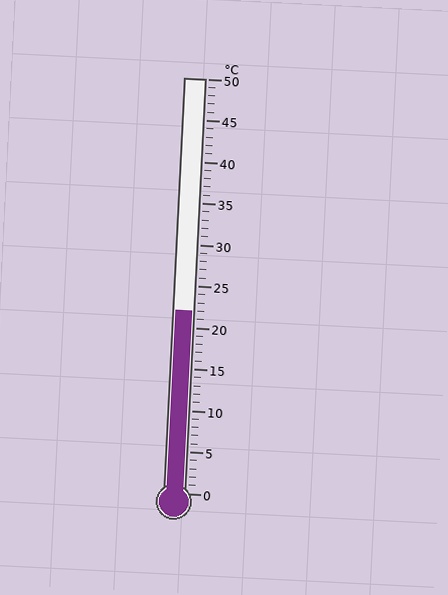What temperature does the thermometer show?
The thermometer shows approximately 22°C.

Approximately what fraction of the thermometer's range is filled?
The thermometer is filled to approximately 45% of its range.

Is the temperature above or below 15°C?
The temperature is above 15°C.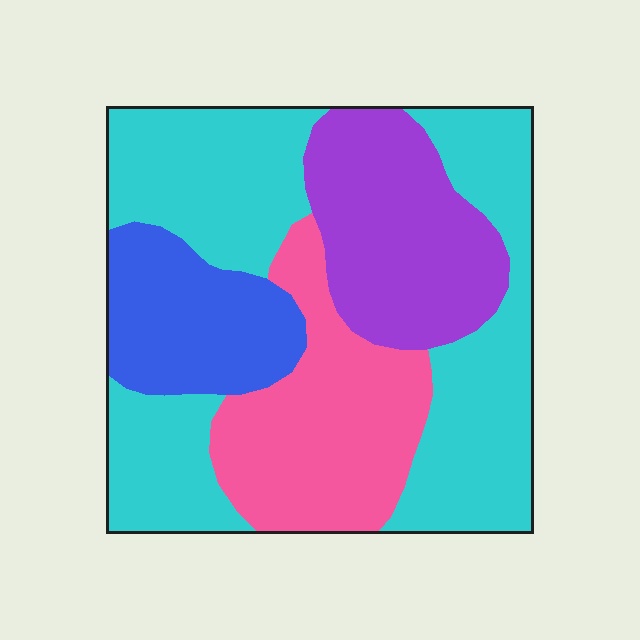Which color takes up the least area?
Blue, at roughly 15%.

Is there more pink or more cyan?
Cyan.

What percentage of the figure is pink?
Pink takes up between a sixth and a third of the figure.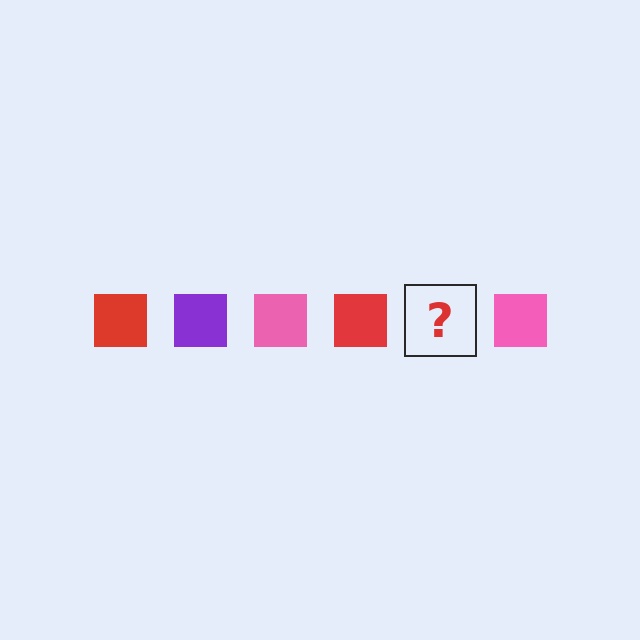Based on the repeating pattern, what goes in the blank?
The blank should be a purple square.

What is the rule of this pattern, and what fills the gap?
The rule is that the pattern cycles through red, purple, pink squares. The gap should be filled with a purple square.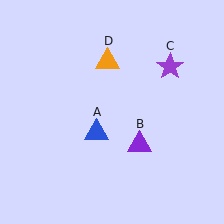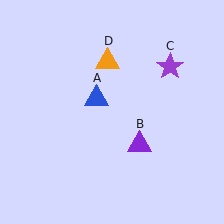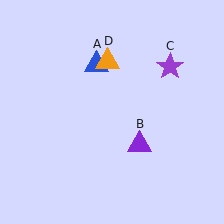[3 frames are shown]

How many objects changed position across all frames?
1 object changed position: blue triangle (object A).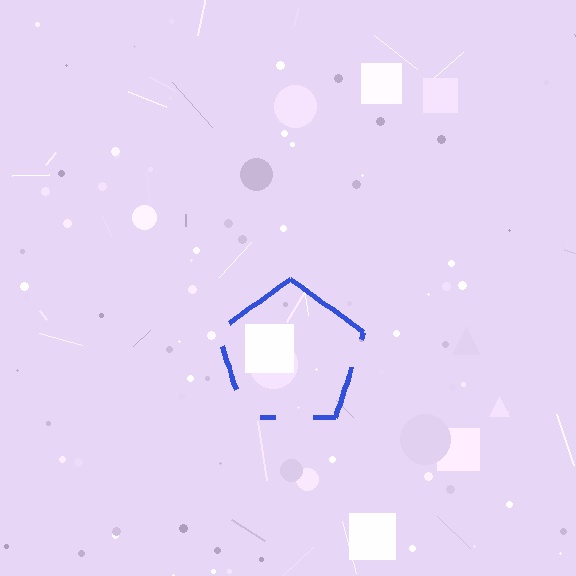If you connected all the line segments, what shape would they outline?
They would outline a pentagon.